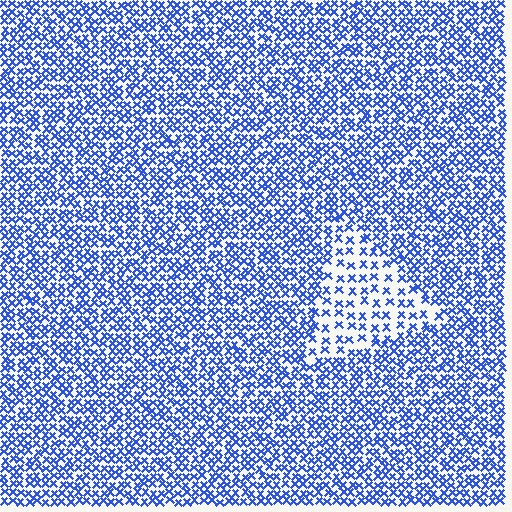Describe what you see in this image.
The image contains small blue elements arranged at two different densities. A triangle-shaped region is visible where the elements are less densely packed than the surrounding area.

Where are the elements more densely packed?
The elements are more densely packed outside the triangle boundary.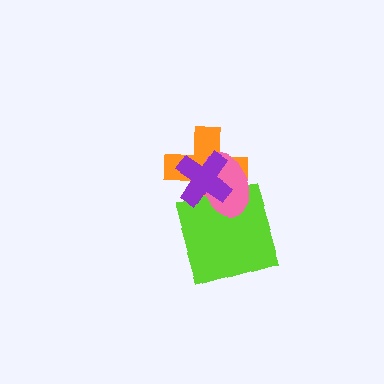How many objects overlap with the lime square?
3 objects overlap with the lime square.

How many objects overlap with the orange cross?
3 objects overlap with the orange cross.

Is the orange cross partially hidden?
Yes, it is partially covered by another shape.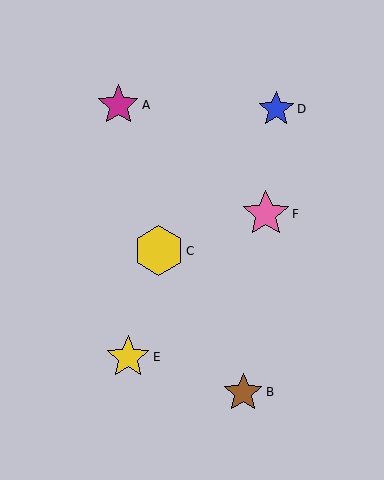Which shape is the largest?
The yellow hexagon (labeled C) is the largest.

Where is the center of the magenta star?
The center of the magenta star is at (118, 105).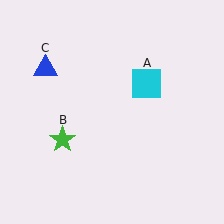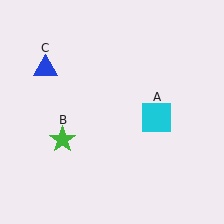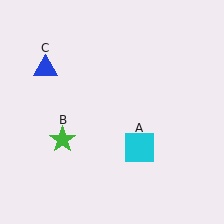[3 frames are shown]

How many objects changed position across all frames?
1 object changed position: cyan square (object A).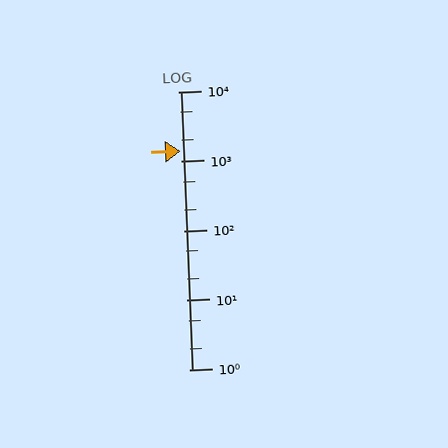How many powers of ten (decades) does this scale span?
The scale spans 4 decades, from 1 to 10000.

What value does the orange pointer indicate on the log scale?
The pointer indicates approximately 1400.